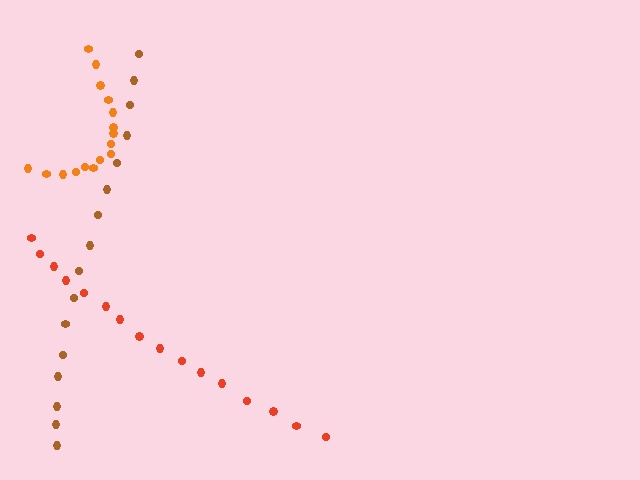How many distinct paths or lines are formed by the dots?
There are 3 distinct paths.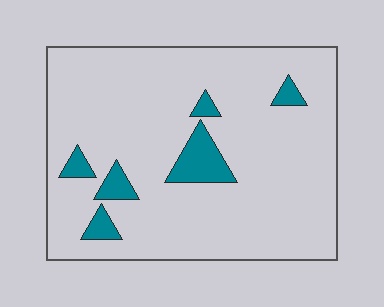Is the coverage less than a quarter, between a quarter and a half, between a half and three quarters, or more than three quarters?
Less than a quarter.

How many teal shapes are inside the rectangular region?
6.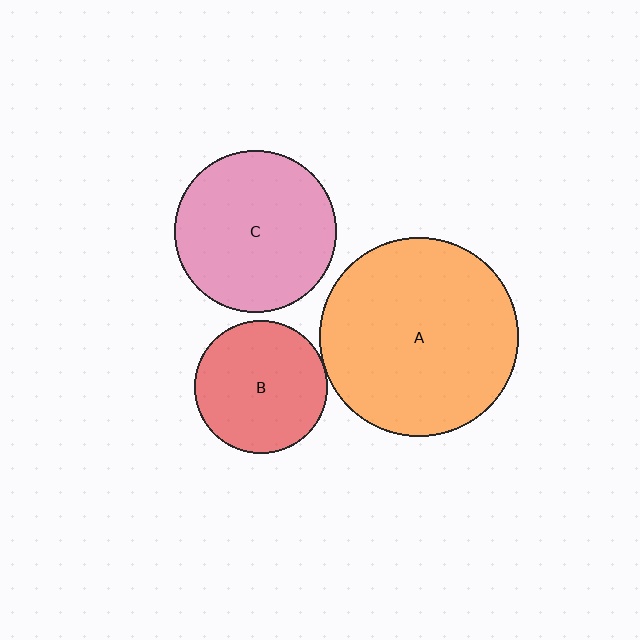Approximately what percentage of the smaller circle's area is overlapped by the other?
Approximately 5%.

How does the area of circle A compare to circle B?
Approximately 2.3 times.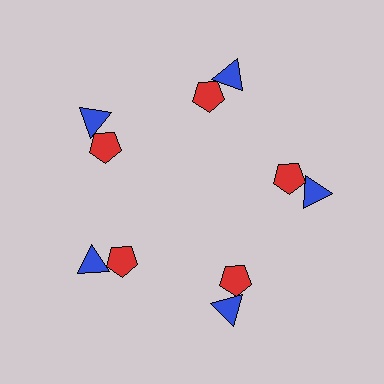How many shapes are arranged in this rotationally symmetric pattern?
There are 10 shapes, arranged in 5 groups of 2.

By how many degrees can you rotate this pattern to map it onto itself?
The pattern maps onto itself every 72 degrees of rotation.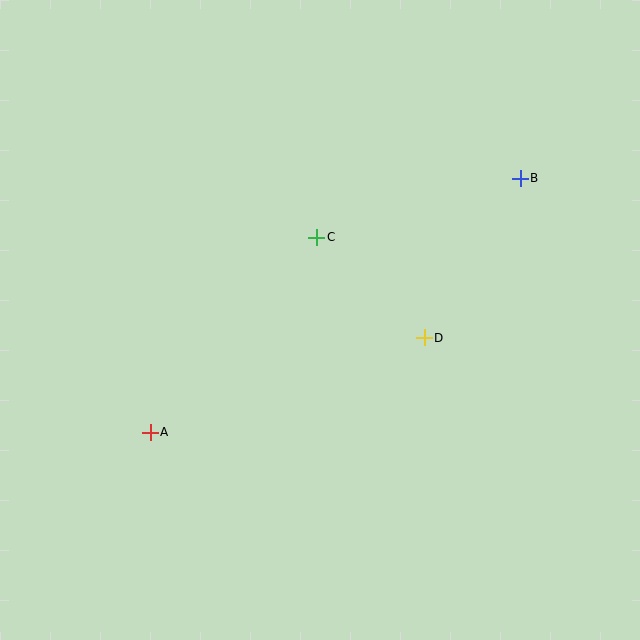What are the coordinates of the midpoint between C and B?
The midpoint between C and B is at (418, 208).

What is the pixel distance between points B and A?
The distance between B and A is 449 pixels.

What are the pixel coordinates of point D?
Point D is at (424, 338).